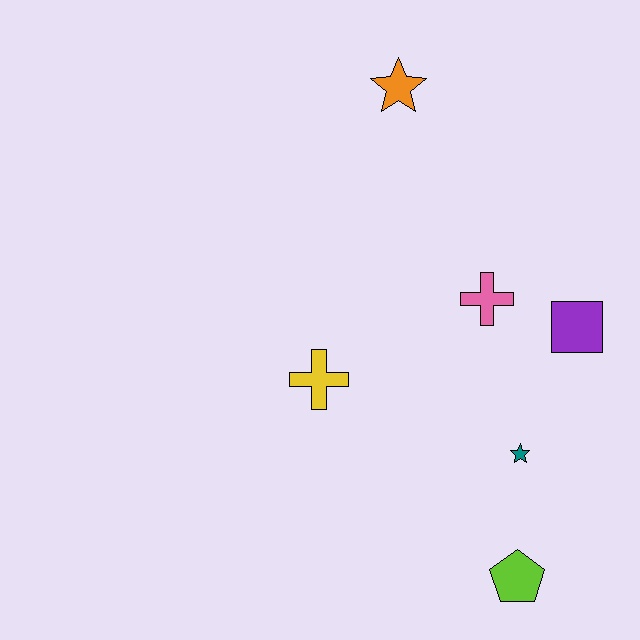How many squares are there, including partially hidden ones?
There is 1 square.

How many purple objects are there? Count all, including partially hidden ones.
There is 1 purple object.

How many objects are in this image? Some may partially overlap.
There are 6 objects.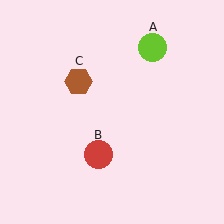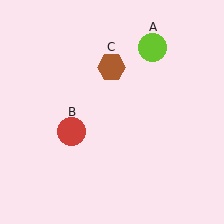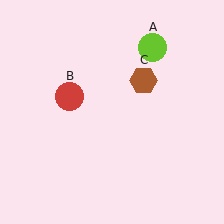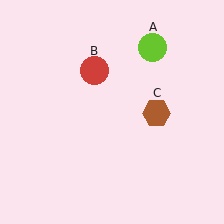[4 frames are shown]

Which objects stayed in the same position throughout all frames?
Lime circle (object A) remained stationary.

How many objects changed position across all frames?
2 objects changed position: red circle (object B), brown hexagon (object C).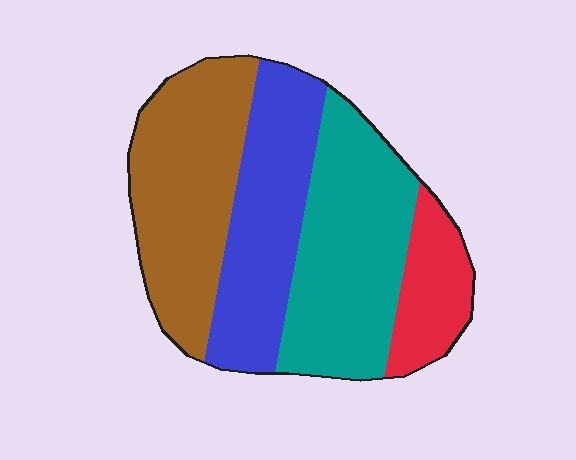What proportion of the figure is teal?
Teal takes up about one third (1/3) of the figure.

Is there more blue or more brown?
Brown.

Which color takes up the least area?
Red, at roughly 10%.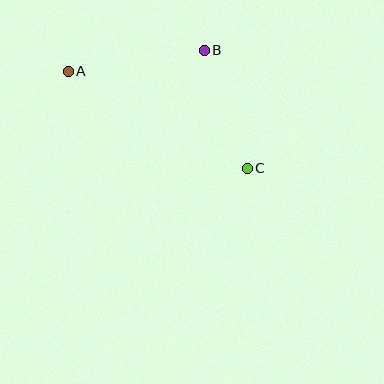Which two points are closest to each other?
Points B and C are closest to each other.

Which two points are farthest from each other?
Points A and C are farthest from each other.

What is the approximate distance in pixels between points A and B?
The distance between A and B is approximately 137 pixels.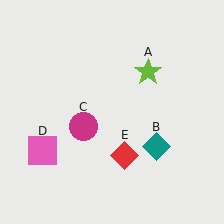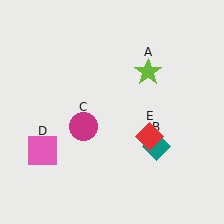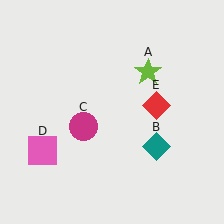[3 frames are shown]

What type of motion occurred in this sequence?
The red diamond (object E) rotated counterclockwise around the center of the scene.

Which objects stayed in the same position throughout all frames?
Lime star (object A) and teal diamond (object B) and magenta circle (object C) and pink square (object D) remained stationary.